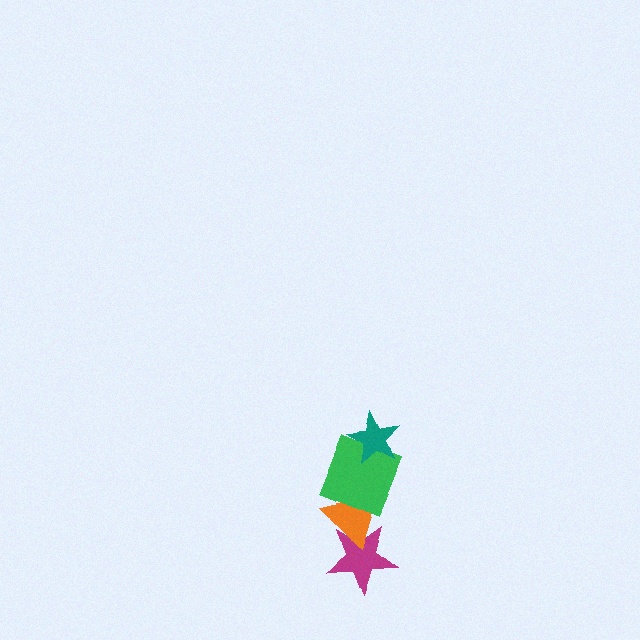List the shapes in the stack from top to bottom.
From top to bottom: the teal star, the green square, the orange triangle, the magenta star.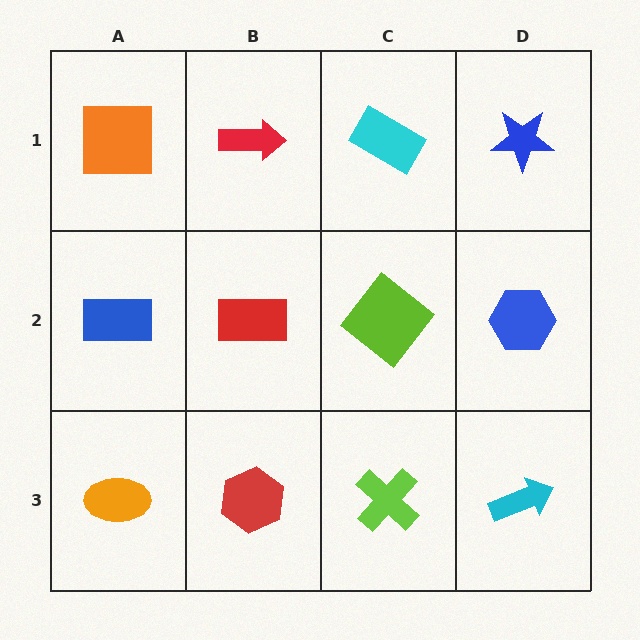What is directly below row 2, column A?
An orange ellipse.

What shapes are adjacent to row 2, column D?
A blue star (row 1, column D), a cyan arrow (row 3, column D), a lime diamond (row 2, column C).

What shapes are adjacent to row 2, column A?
An orange square (row 1, column A), an orange ellipse (row 3, column A), a red rectangle (row 2, column B).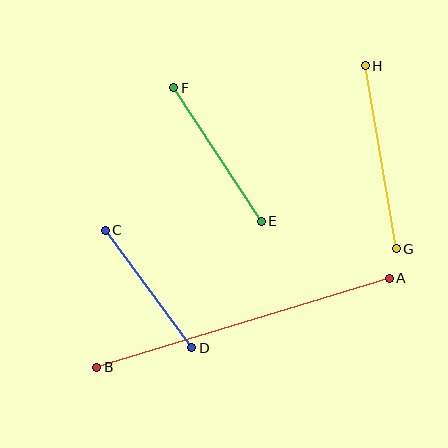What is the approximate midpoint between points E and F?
The midpoint is at approximately (217, 154) pixels.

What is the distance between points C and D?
The distance is approximately 146 pixels.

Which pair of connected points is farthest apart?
Points A and B are farthest apart.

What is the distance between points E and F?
The distance is approximately 160 pixels.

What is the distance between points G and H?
The distance is approximately 186 pixels.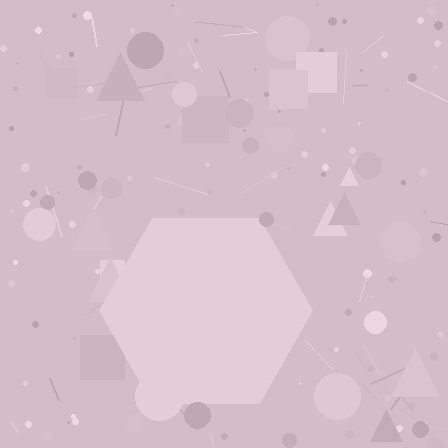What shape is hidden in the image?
A hexagon is hidden in the image.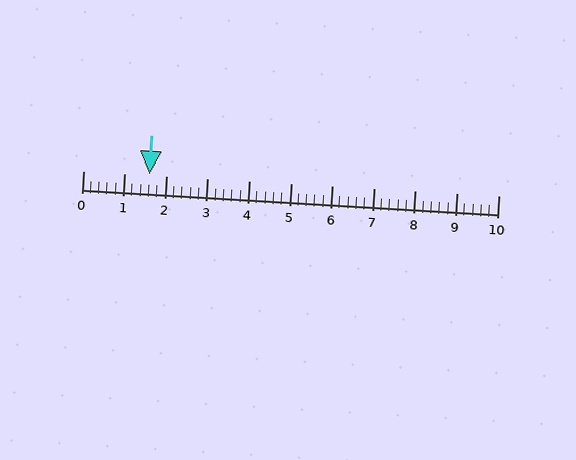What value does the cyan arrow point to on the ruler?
The cyan arrow points to approximately 1.6.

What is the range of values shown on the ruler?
The ruler shows values from 0 to 10.